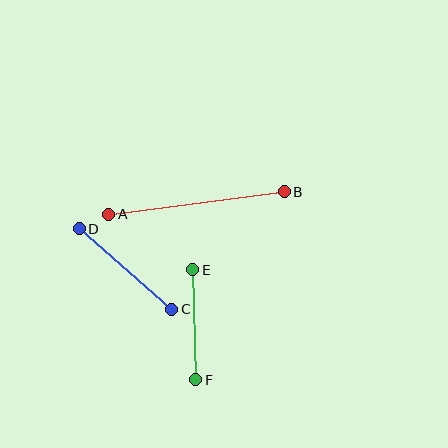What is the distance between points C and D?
The distance is approximately 123 pixels.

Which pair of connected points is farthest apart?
Points A and B are farthest apart.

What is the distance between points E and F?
The distance is approximately 110 pixels.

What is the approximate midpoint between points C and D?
The midpoint is at approximately (125, 269) pixels.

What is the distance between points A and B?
The distance is approximately 177 pixels.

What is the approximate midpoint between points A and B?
The midpoint is at approximately (196, 203) pixels.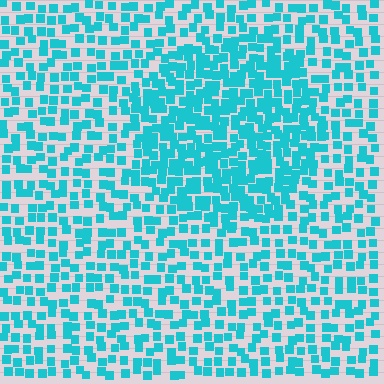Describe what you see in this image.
The image contains small cyan elements arranged at two different densities. A circle-shaped region is visible where the elements are more densely packed than the surrounding area.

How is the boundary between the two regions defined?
The boundary is defined by a change in element density (approximately 1.8x ratio). All elements are the same color, size, and shape.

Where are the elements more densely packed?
The elements are more densely packed inside the circle boundary.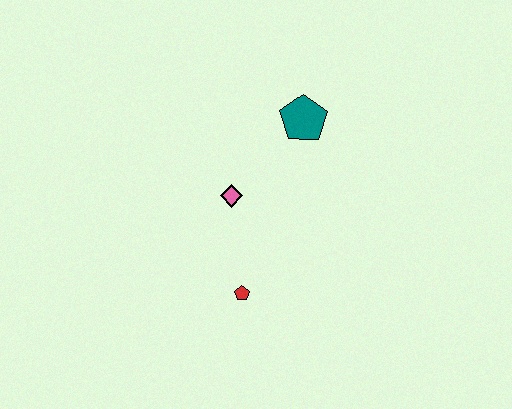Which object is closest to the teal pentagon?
The pink diamond is closest to the teal pentagon.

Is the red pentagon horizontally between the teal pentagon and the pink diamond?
Yes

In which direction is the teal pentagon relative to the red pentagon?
The teal pentagon is above the red pentagon.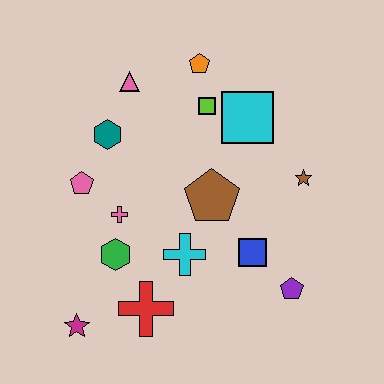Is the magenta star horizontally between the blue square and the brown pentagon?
No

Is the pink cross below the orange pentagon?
Yes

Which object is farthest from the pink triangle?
The purple pentagon is farthest from the pink triangle.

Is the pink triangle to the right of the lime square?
No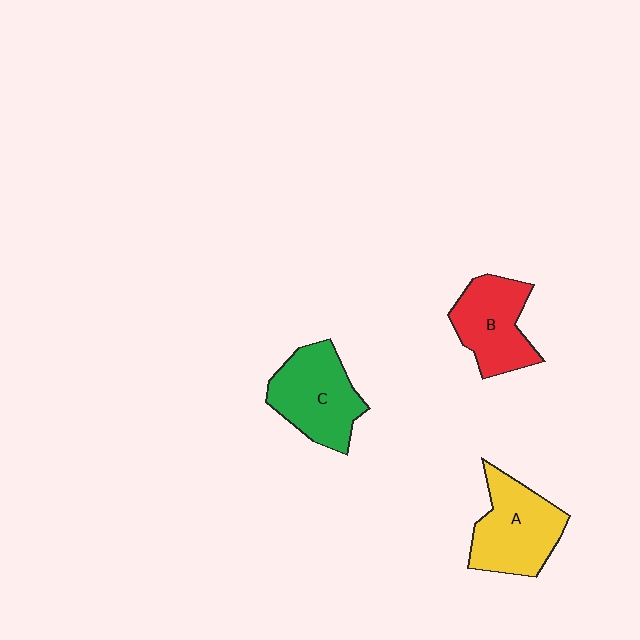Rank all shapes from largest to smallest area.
From largest to smallest: A (yellow), C (green), B (red).